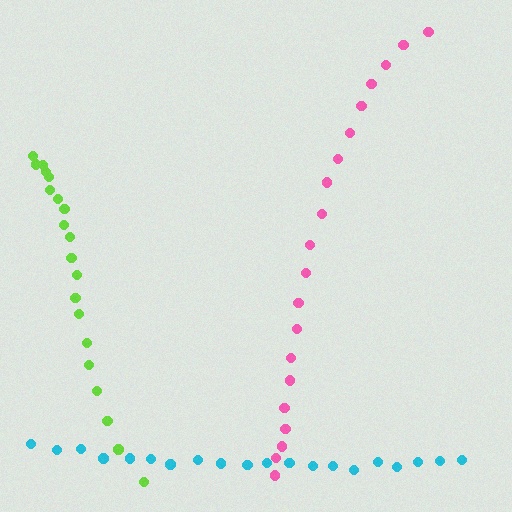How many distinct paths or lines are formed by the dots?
There are 3 distinct paths.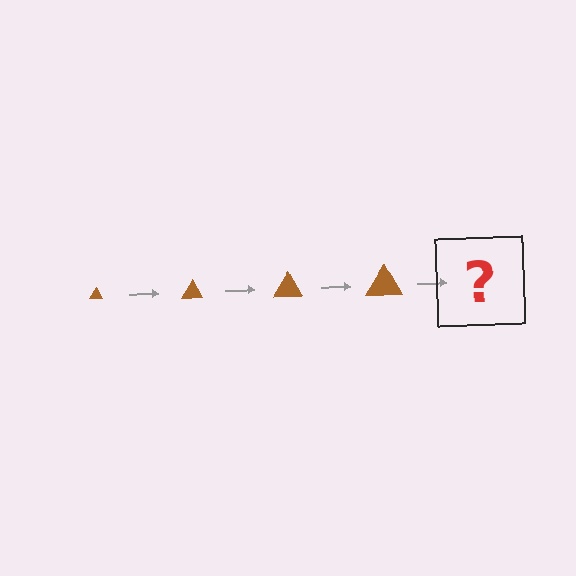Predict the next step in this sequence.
The next step is a brown triangle, larger than the previous one.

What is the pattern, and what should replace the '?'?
The pattern is that the triangle gets progressively larger each step. The '?' should be a brown triangle, larger than the previous one.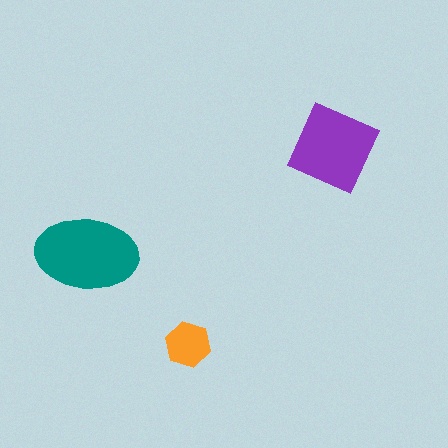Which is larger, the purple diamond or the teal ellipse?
The teal ellipse.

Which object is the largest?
The teal ellipse.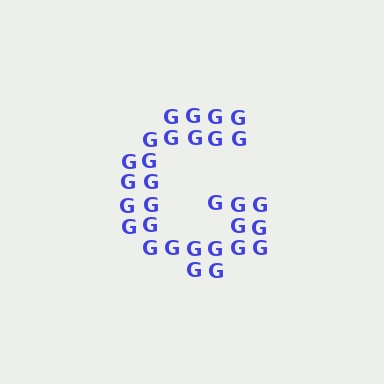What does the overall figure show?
The overall figure shows the letter G.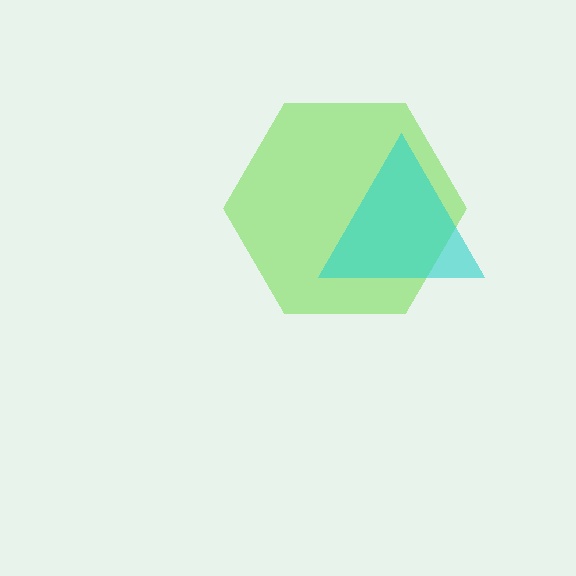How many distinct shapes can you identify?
There are 2 distinct shapes: a lime hexagon, a cyan triangle.